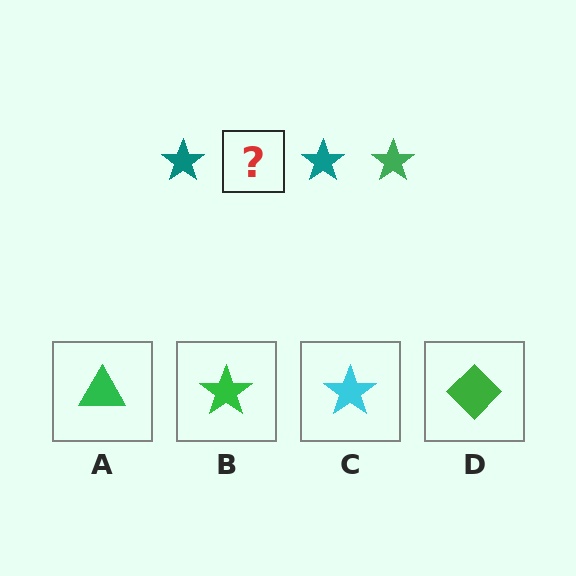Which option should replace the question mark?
Option B.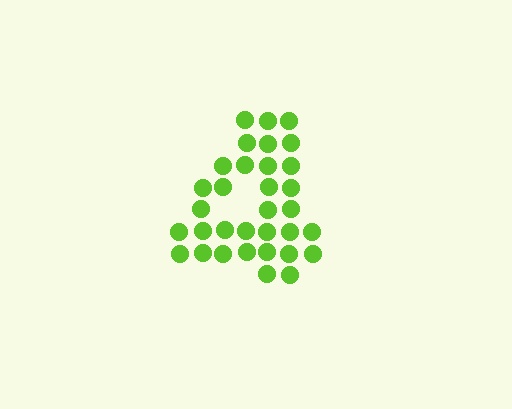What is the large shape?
The large shape is the digit 4.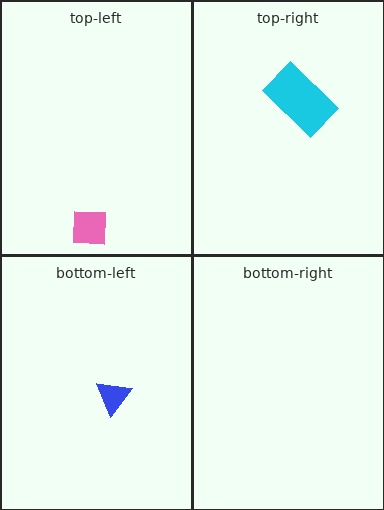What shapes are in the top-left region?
The pink square.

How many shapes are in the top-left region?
1.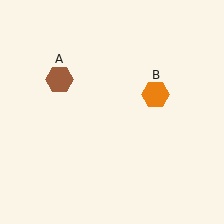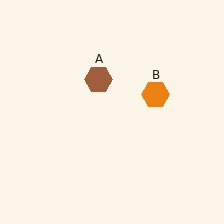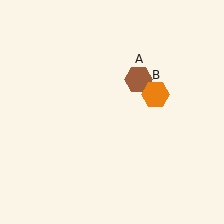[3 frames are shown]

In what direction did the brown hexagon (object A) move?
The brown hexagon (object A) moved right.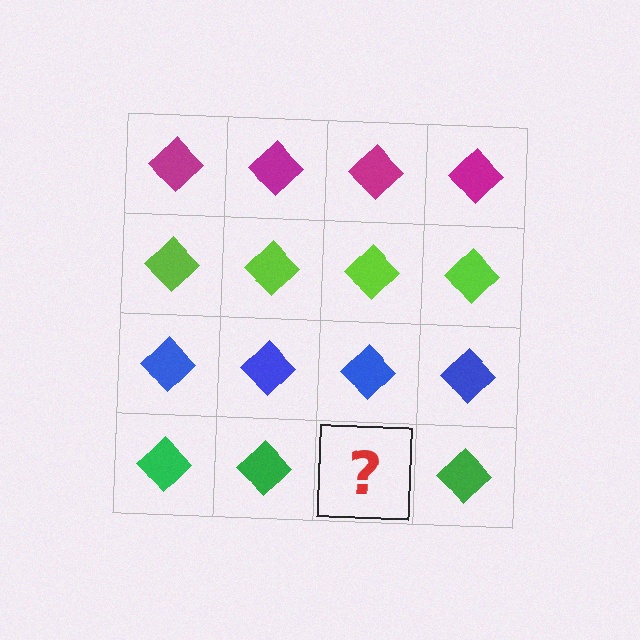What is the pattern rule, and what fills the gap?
The rule is that each row has a consistent color. The gap should be filled with a green diamond.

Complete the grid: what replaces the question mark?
The question mark should be replaced with a green diamond.